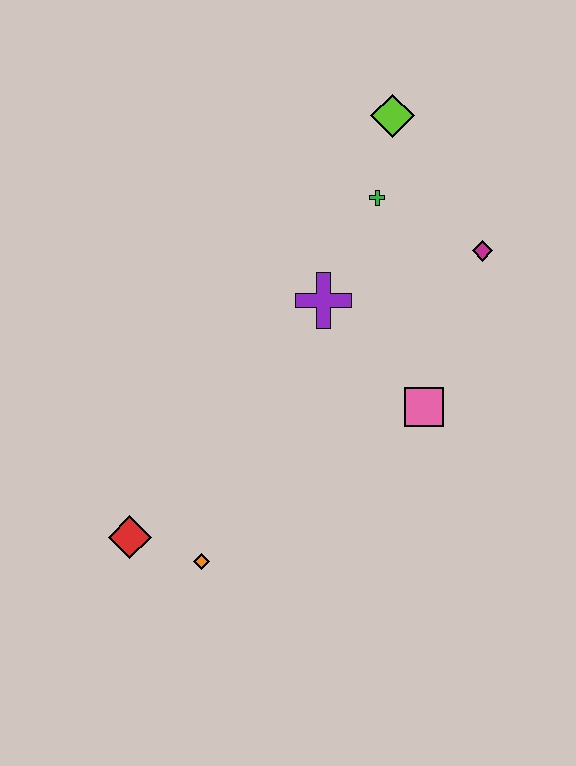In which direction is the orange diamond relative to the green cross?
The orange diamond is below the green cross.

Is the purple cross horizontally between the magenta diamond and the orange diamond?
Yes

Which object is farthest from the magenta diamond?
The red diamond is farthest from the magenta diamond.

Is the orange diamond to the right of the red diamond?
Yes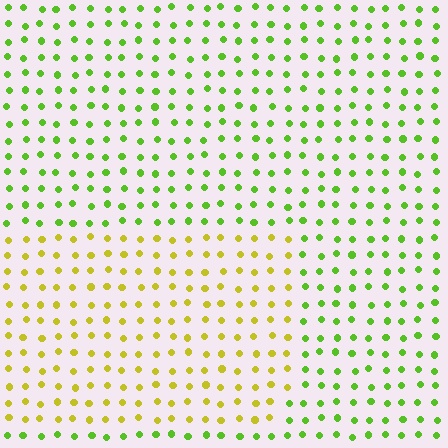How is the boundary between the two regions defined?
The boundary is defined purely by a slight shift in hue (about 41 degrees). Spacing, size, and orientation are identical on both sides.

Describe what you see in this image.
The image is filled with small lime elements in a uniform arrangement. A rectangle-shaped region is visible where the elements are tinted to a slightly different hue, forming a subtle color boundary.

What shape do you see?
I see a rectangle.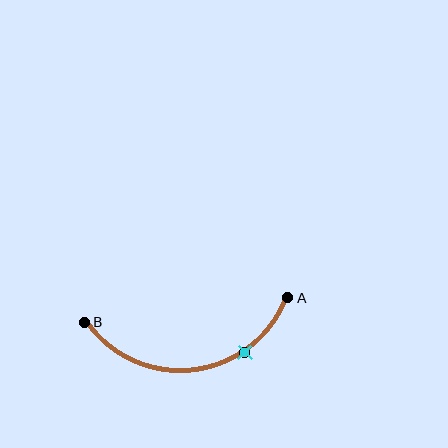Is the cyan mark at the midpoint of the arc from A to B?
No. The cyan mark lies on the arc but is closer to endpoint A. The arc midpoint would be at the point on the curve equidistant along the arc from both A and B.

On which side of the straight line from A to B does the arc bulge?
The arc bulges below the straight line connecting A and B.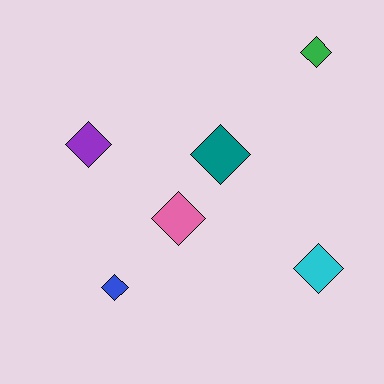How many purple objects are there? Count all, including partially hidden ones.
There is 1 purple object.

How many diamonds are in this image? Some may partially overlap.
There are 6 diamonds.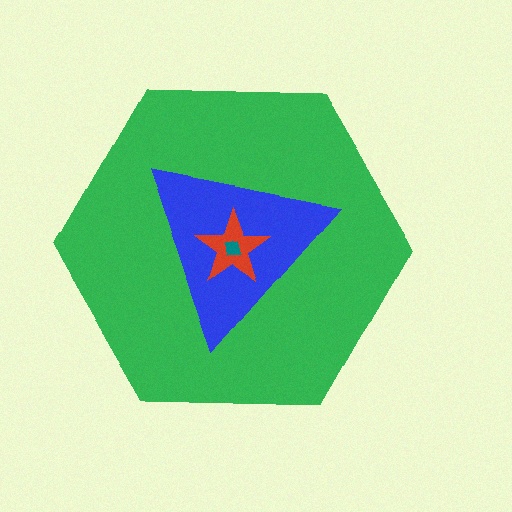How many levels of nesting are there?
4.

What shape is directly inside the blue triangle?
The red star.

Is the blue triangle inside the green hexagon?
Yes.